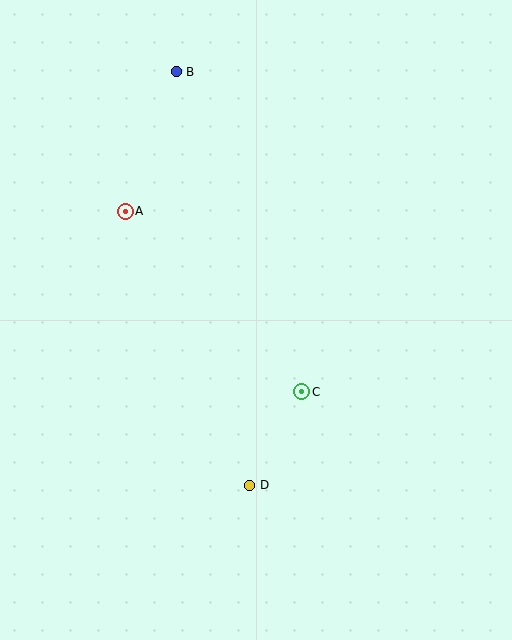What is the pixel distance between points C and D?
The distance between C and D is 107 pixels.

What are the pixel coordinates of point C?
Point C is at (302, 392).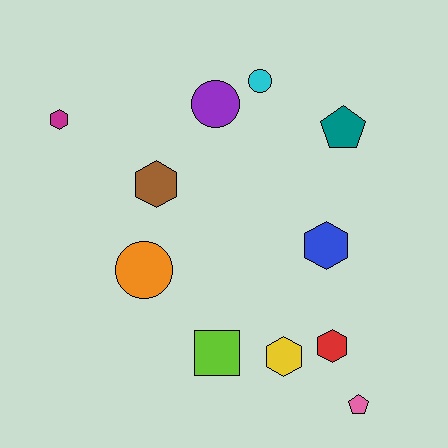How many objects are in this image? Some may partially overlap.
There are 11 objects.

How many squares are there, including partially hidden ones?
There is 1 square.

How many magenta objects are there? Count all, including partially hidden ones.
There is 1 magenta object.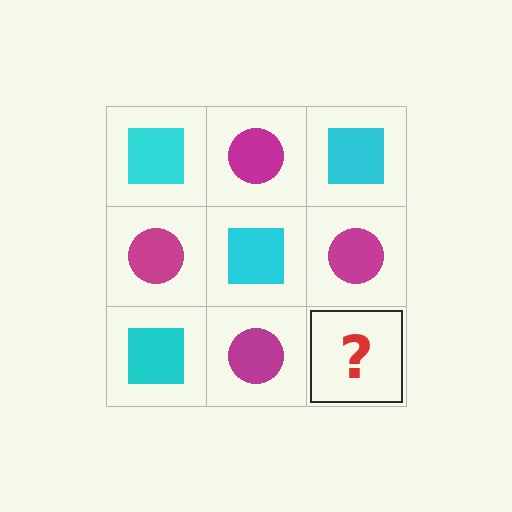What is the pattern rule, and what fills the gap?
The rule is that it alternates cyan square and magenta circle in a checkerboard pattern. The gap should be filled with a cyan square.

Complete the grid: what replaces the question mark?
The question mark should be replaced with a cyan square.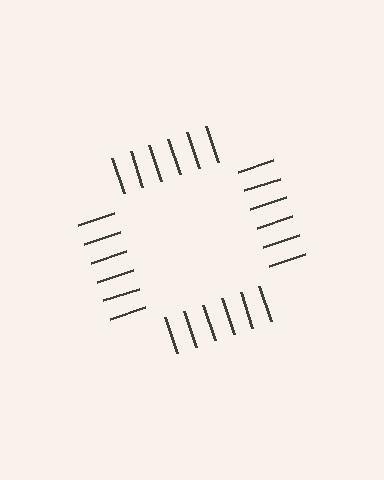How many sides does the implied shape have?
4 sides — the line-ends trace a square.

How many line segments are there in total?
24 — 6 along each of the 4 edges.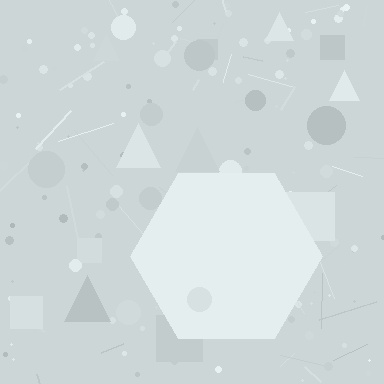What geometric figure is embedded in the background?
A hexagon is embedded in the background.